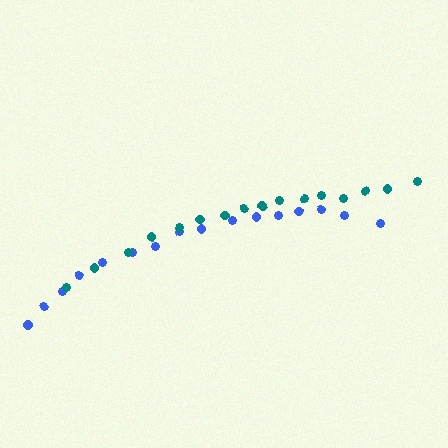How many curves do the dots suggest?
There are 2 distinct paths.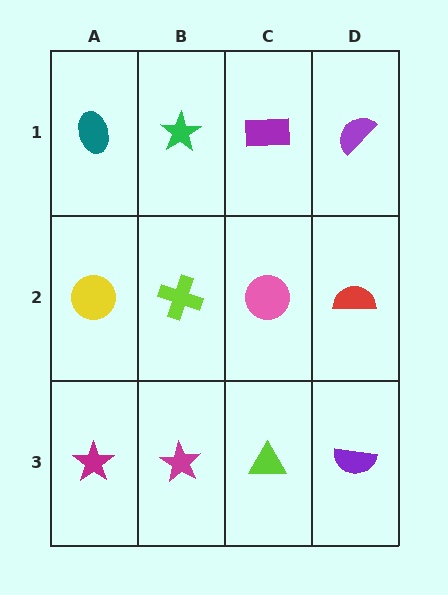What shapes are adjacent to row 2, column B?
A green star (row 1, column B), a magenta star (row 3, column B), a yellow circle (row 2, column A), a pink circle (row 2, column C).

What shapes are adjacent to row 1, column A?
A yellow circle (row 2, column A), a green star (row 1, column B).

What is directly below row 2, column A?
A magenta star.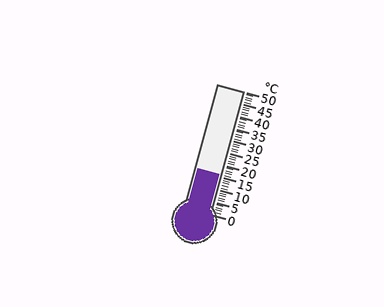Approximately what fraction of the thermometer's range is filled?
The thermometer is filled to approximately 30% of its range.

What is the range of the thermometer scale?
The thermometer scale ranges from 0°C to 50°C.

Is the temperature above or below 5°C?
The temperature is above 5°C.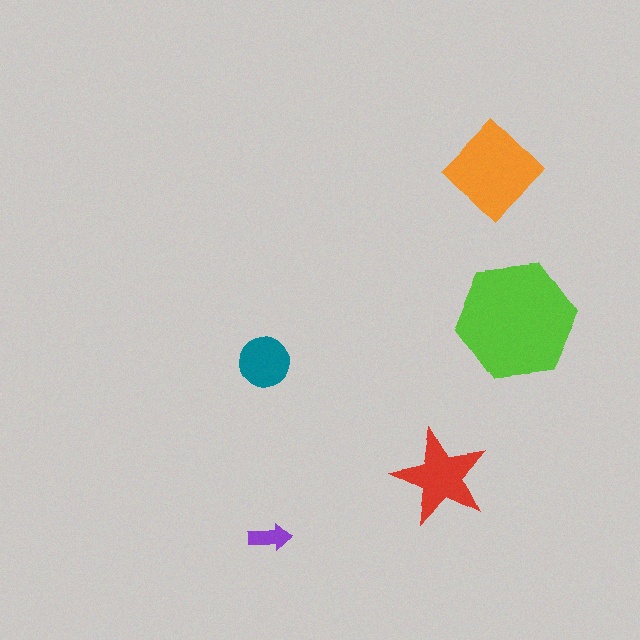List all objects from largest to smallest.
The lime hexagon, the orange diamond, the red star, the teal circle, the purple arrow.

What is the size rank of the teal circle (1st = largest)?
4th.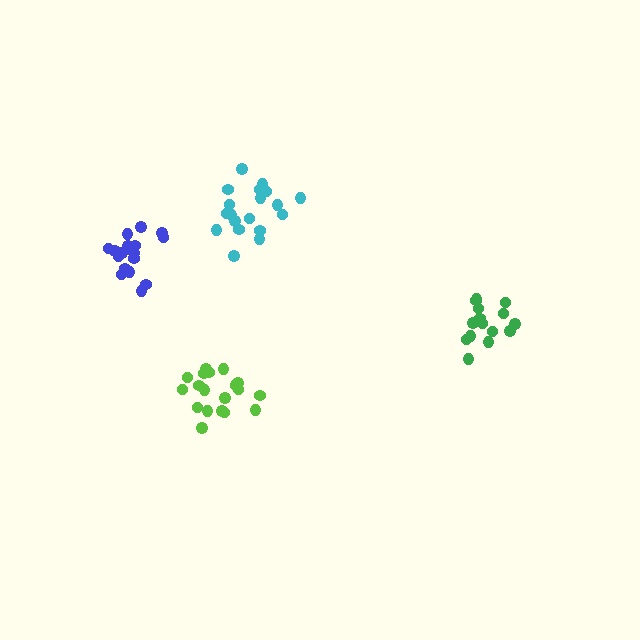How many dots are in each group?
Group 1: 19 dots, Group 2: 15 dots, Group 3: 20 dots, Group 4: 18 dots (72 total).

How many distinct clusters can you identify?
There are 4 distinct clusters.